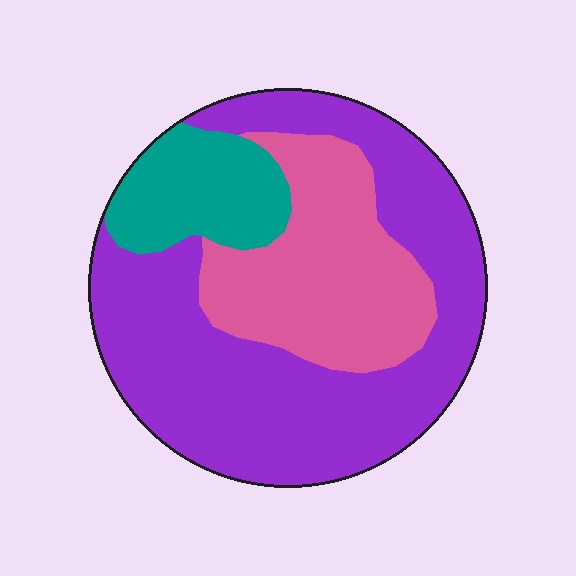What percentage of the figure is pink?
Pink takes up between a sixth and a third of the figure.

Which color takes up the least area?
Teal, at roughly 15%.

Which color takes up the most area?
Purple, at roughly 60%.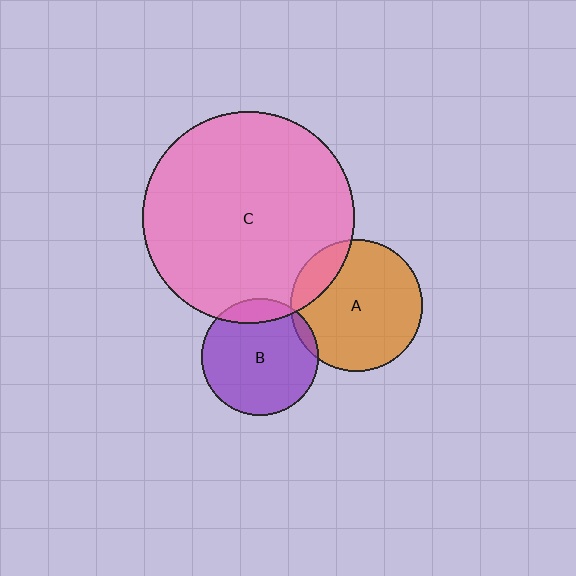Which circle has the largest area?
Circle C (pink).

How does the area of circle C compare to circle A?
Approximately 2.6 times.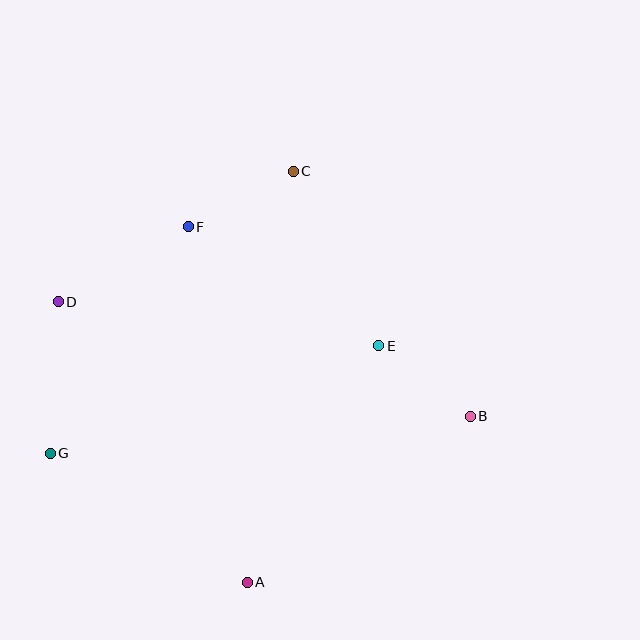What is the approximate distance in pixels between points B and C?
The distance between B and C is approximately 302 pixels.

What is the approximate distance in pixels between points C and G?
The distance between C and G is approximately 372 pixels.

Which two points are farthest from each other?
Points B and D are farthest from each other.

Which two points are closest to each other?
Points B and E are closest to each other.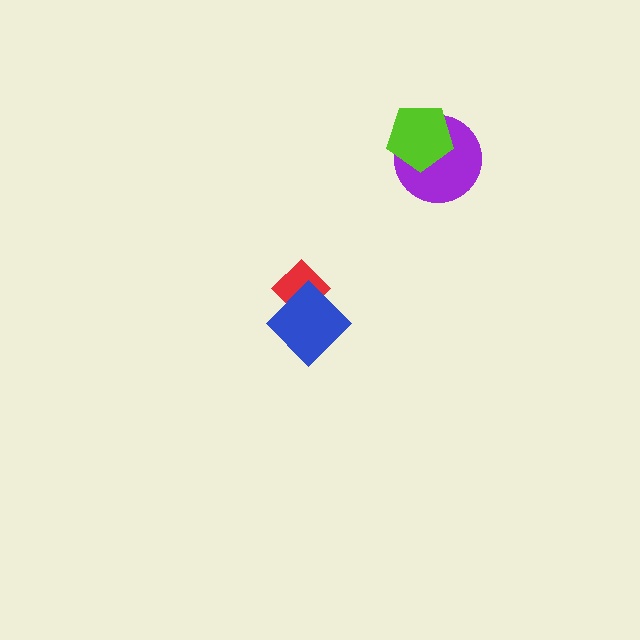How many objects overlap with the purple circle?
1 object overlaps with the purple circle.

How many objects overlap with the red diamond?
1 object overlaps with the red diamond.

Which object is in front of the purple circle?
The lime pentagon is in front of the purple circle.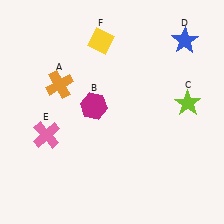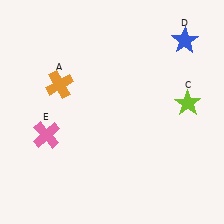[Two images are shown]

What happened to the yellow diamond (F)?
The yellow diamond (F) was removed in Image 2. It was in the top-left area of Image 1.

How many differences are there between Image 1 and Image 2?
There are 2 differences between the two images.